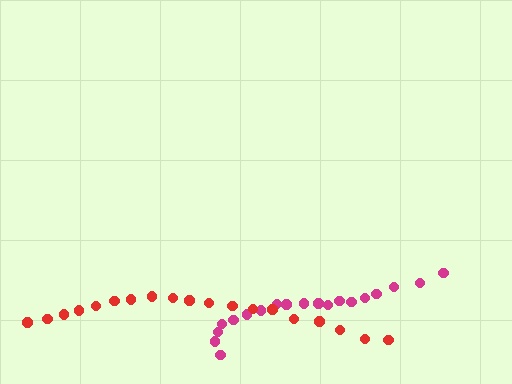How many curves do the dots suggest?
There are 2 distinct paths.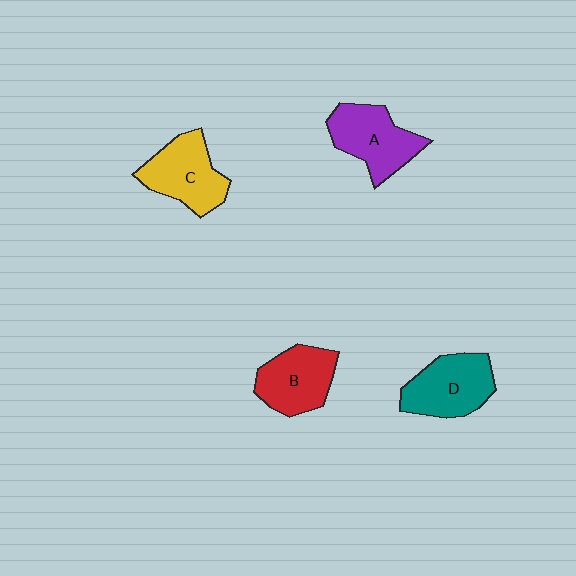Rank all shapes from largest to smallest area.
From largest to smallest: D (teal), A (purple), C (yellow), B (red).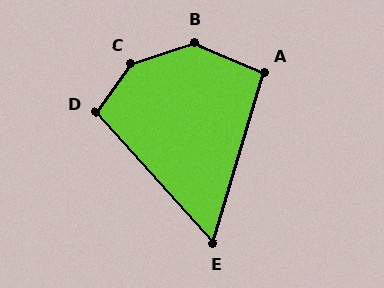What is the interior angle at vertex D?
Approximately 103 degrees (obtuse).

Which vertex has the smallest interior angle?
E, at approximately 59 degrees.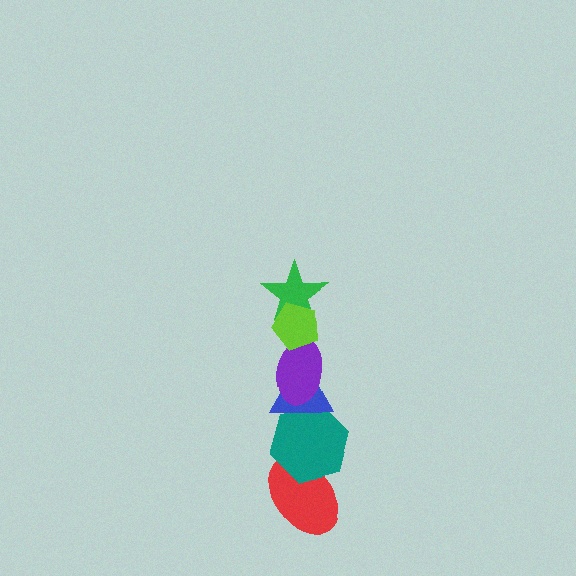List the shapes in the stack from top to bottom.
From top to bottom: the lime pentagon, the green star, the purple ellipse, the blue triangle, the teal hexagon, the red ellipse.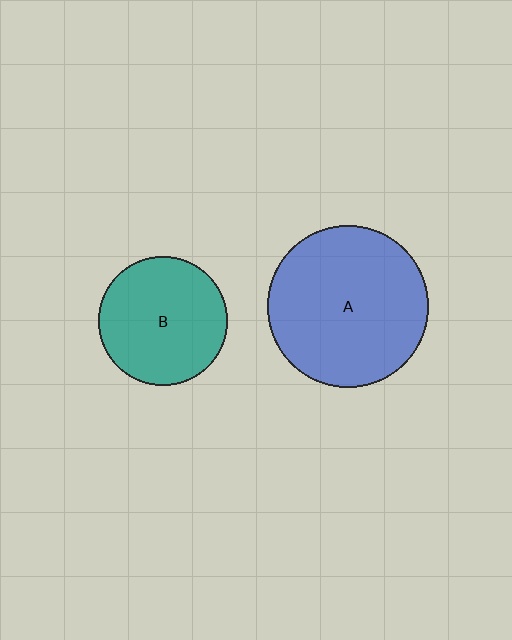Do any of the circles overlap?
No, none of the circles overlap.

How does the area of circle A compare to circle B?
Approximately 1.6 times.